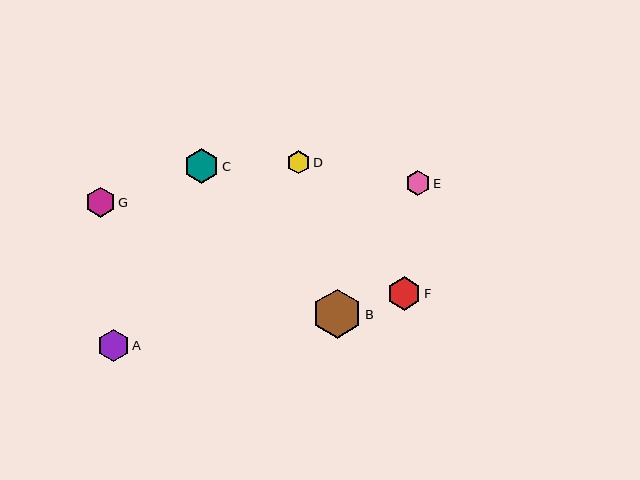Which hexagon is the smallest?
Hexagon D is the smallest with a size of approximately 23 pixels.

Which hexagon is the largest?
Hexagon B is the largest with a size of approximately 49 pixels.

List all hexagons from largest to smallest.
From largest to smallest: B, C, F, A, G, E, D.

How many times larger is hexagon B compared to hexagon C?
Hexagon B is approximately 1.4 times the size of hexagon C.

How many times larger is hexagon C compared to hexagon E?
Hexagon C is approximately 1.4 times the size of hexagon E.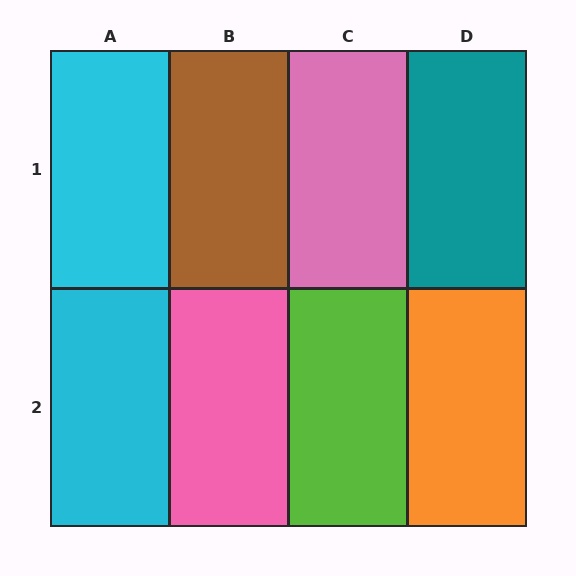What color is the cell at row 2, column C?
Lime.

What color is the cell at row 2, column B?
Pink.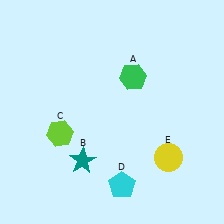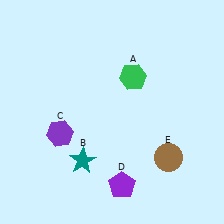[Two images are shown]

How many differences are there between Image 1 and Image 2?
There are 3 differences between the two images.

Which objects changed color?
C changed from lime to purple. D changed from cyan to purple. E changed from yellow to brown.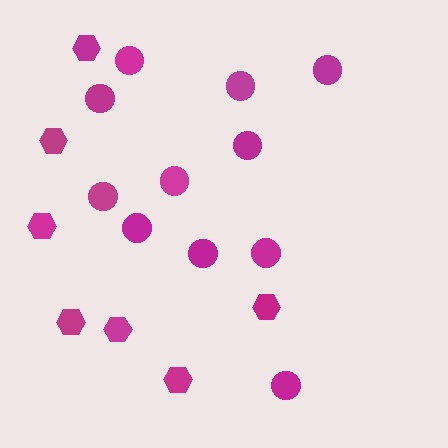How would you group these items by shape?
There are 2 groups: one group of hexagons (7) and one group of circles (11).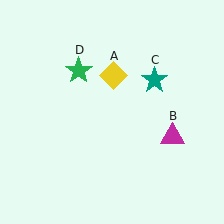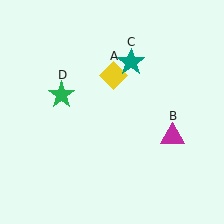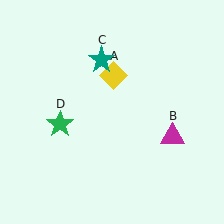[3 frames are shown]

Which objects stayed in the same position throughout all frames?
Yellow diamond (object A) and magenta triangle (object B) remained stationary.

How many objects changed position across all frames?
2 objects changed position: teal star (object C), green star (object D).